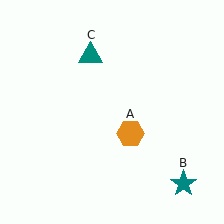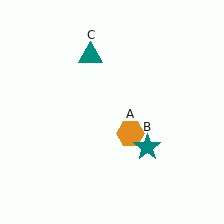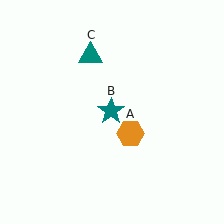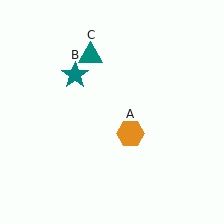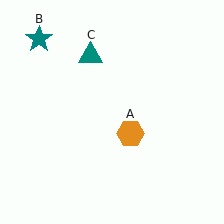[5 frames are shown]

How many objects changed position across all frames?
1 object changed position: teal star (object B).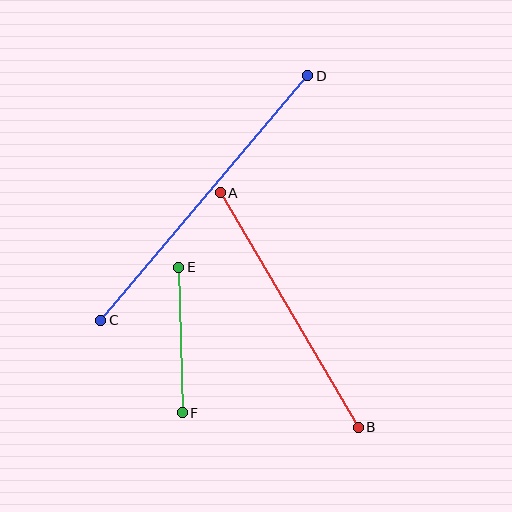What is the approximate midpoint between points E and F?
The midpoint is at approximately (181, 340) pixels.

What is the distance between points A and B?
The distance is approximately 272 pixels.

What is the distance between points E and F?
The distance is approximately 145 pixels.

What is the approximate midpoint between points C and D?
The midpoint is at approximately (204, 198) pixels.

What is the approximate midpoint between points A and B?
The midpoint is at approximately (289, 310) pixels.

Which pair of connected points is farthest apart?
Points C and D are farthest apart.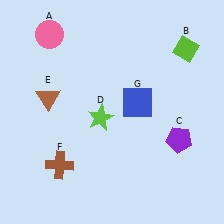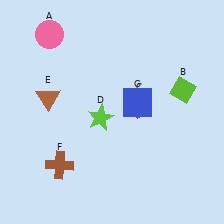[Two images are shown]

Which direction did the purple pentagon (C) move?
The purple pentagon (C) moved left.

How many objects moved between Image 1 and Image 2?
2 objects moved between the two images.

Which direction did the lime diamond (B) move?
The lime diamond (B) moved down.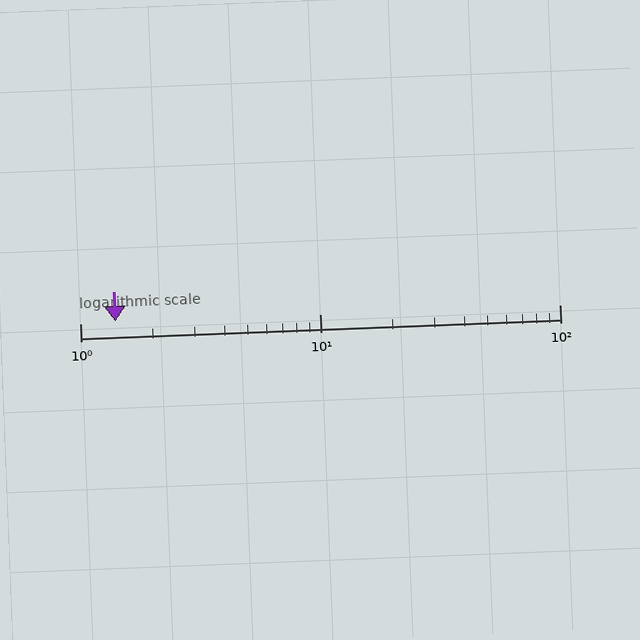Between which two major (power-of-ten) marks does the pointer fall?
The pointer is between 1 and 10.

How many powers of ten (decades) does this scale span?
The scale spans 2 decades, from 1 to 100.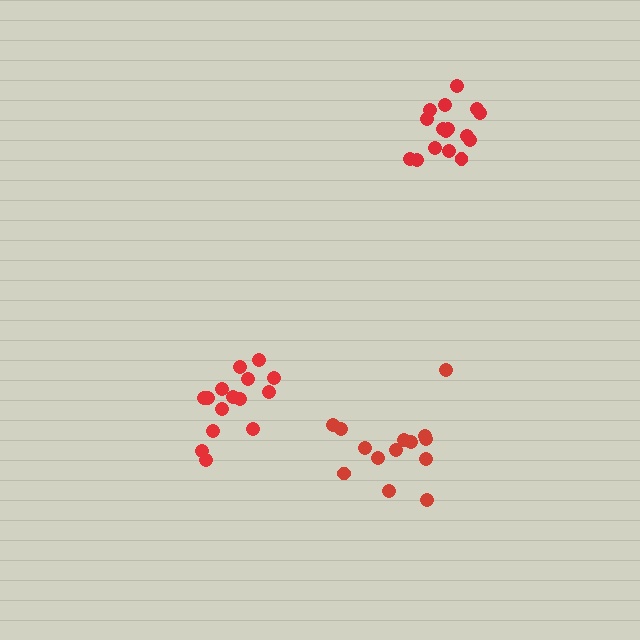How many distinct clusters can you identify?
There are 3 distinct clusters.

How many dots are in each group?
Group 1: 14 dots, Group 2: 16 dots, Group 3: 15 dots (45 total).